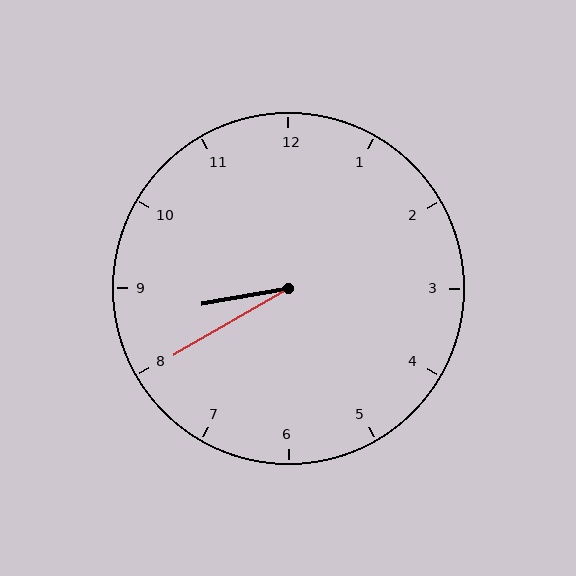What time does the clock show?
8:40.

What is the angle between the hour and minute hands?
Approximately 20 degrees.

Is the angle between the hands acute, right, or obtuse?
It is acute.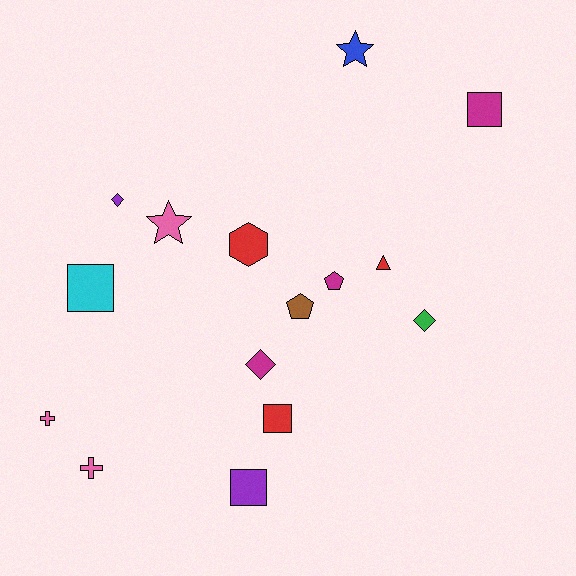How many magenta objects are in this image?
There are 3 magenta objects.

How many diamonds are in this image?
There are 3 diamonds.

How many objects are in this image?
There are 15 objects.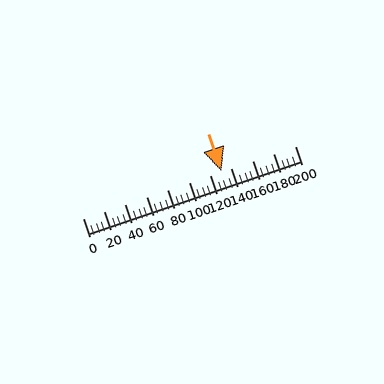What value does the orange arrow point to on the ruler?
The orange arrow points to approximately 131.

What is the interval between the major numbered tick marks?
The major tick marks are spaced 20 units apart.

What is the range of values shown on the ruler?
The ruler shows values from 0 to 200.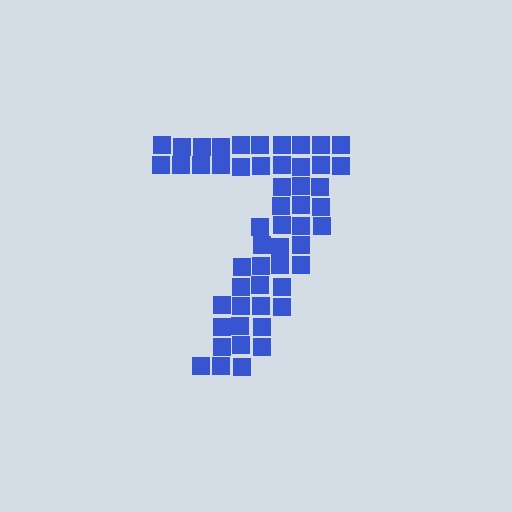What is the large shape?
The large shape is the digit 7.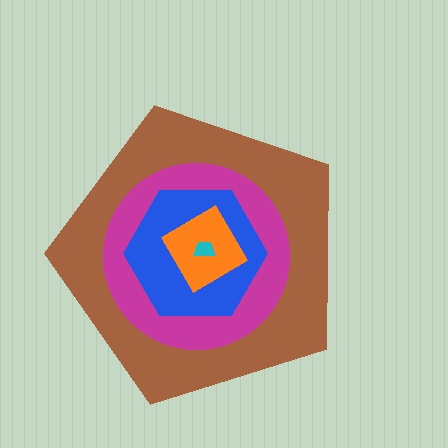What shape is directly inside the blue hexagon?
The orange diamond.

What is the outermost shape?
The brown pentagon.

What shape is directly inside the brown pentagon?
The magenta circle.